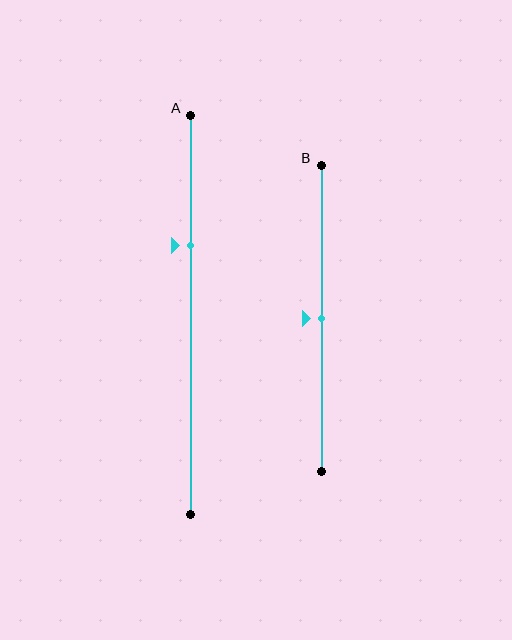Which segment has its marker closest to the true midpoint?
Segment B has its marker closest to the true midpoint.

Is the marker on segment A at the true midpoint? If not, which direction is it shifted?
No, the marker on segment A is shifted upward by about 17% of the segment length.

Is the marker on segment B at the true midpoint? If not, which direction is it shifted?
Yes, the marker on segment B is at the true midpoint.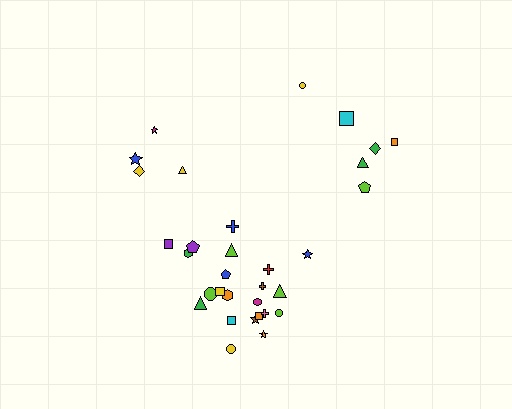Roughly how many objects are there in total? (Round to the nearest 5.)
Roughly 30 objects in total.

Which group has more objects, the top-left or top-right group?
The top-right group.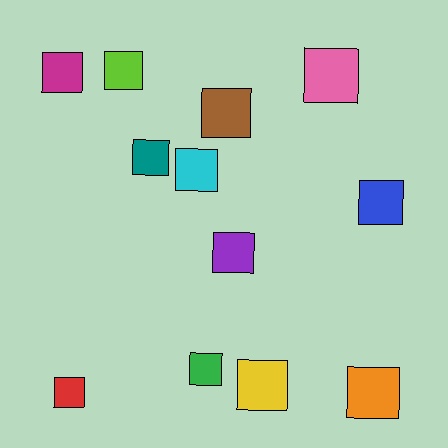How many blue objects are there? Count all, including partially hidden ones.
There is 1 blue object.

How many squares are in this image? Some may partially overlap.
There are 12 squares.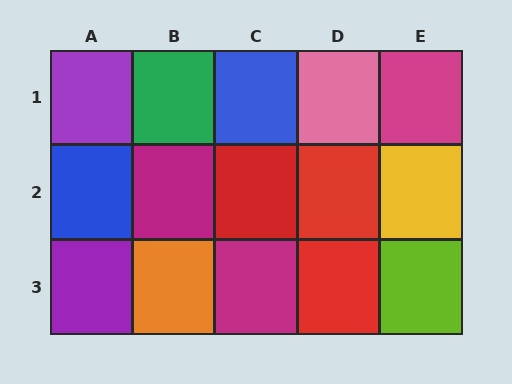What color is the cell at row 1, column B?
Green.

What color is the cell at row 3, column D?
Red.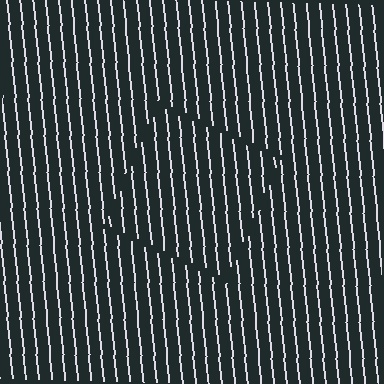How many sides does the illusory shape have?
4 sides — the line-ends trace a square.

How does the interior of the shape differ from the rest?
The interior of the shape contains the same grating, shifted by half a period — the contour is defined by the phase discontinuity where line-ends from the inner and outer gratings abut.